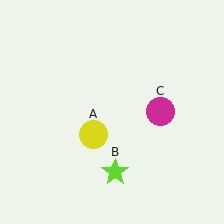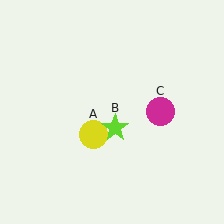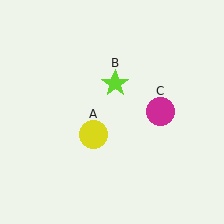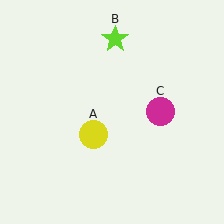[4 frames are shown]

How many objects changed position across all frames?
1 object changed position: lime star (object B).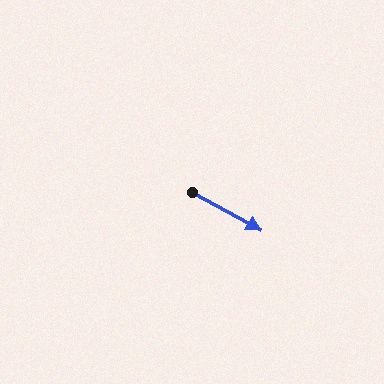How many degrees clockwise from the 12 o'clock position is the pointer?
Approximately 119 degrees.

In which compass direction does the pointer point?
Southeast.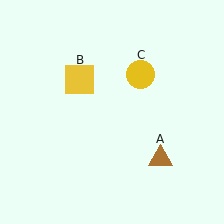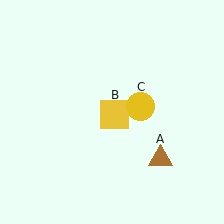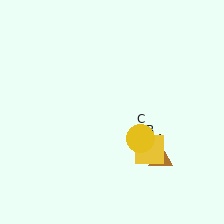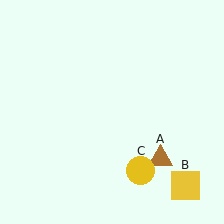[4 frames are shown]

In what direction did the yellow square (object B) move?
The yellow square (object B) moved down and to the right.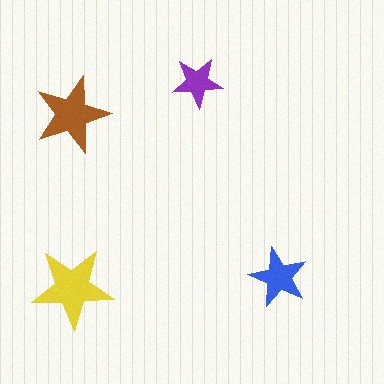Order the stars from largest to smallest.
the yellow one, the brown one, the blue one, the purple one.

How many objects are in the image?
There are 4 objects in the image.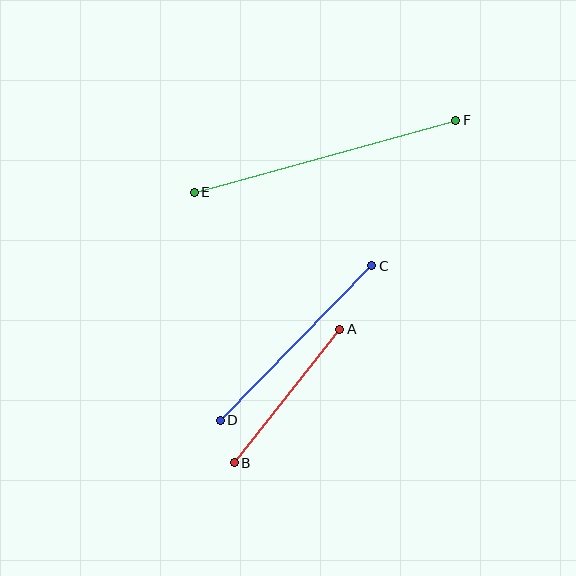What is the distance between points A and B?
The distance is approximately 170 pixels.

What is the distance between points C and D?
The distance is approximately 216 pixels.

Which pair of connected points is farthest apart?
Points E and F are farthest apart.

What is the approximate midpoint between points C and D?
The midpoint is at approximately (296, 343) pixels.